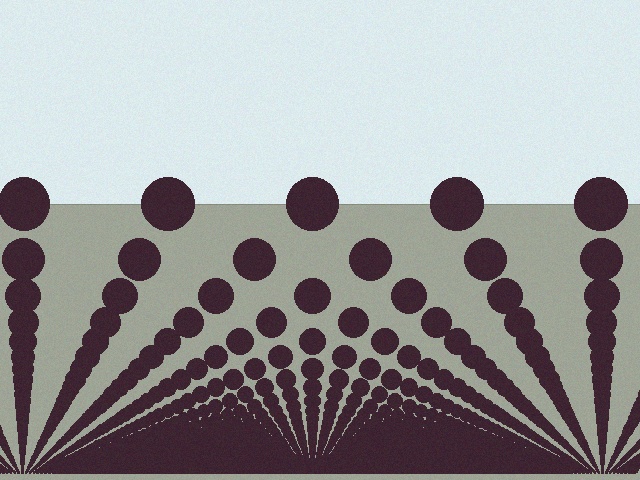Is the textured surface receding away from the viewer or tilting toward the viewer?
The surface appears to tilt toward the viewer. Texture elements get larger and sparser toward the top.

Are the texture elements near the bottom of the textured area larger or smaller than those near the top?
Smaller. The gradient is inverted — elements near the bottom are smaller and denser.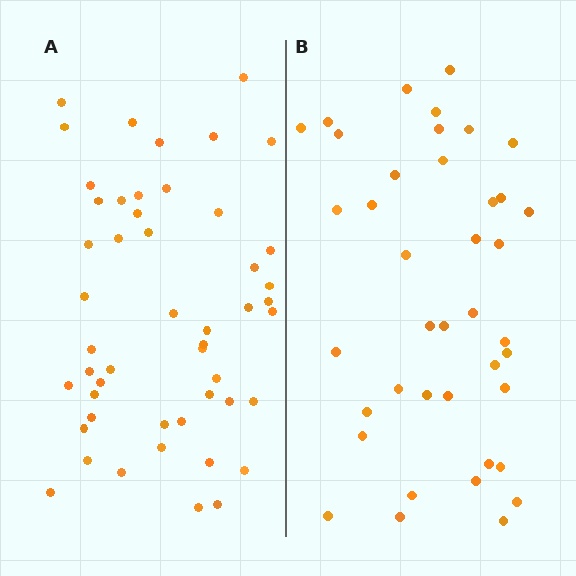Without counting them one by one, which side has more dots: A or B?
Region A (the left region) has more dots.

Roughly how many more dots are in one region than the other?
Region A has roughly 10 or so more dots than region B.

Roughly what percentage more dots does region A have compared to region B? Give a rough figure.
About 25% more.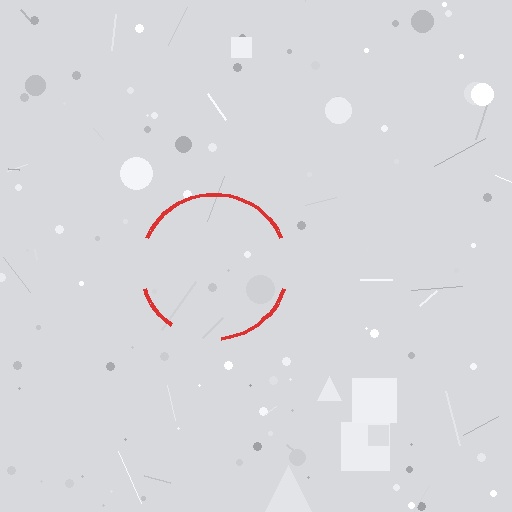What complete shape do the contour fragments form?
The contour fragments form a circle.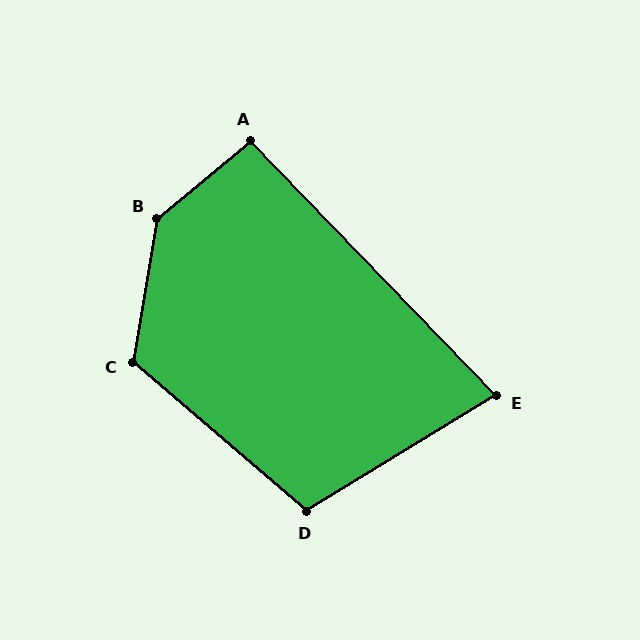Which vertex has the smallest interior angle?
E, at approximately 77 degrees.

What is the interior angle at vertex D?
Approximately 108 degrees (obtuse).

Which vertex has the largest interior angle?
B, at approximately 139 degrees.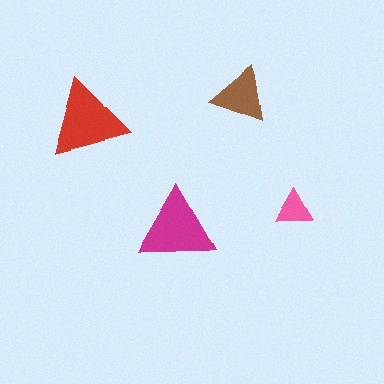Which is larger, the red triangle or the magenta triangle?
The red one.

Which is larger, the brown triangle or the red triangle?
The red one.